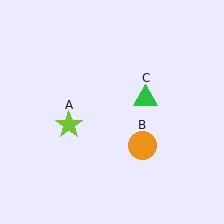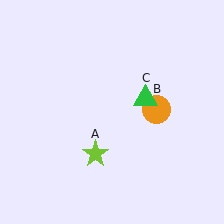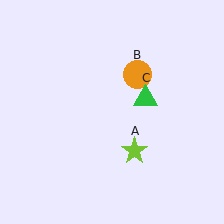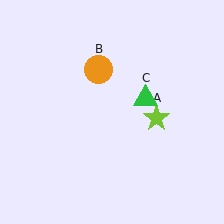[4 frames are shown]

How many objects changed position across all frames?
2 objects changed position: lime star (object A), orange circle (object B).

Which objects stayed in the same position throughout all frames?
Green triangle (object C) remained stationary.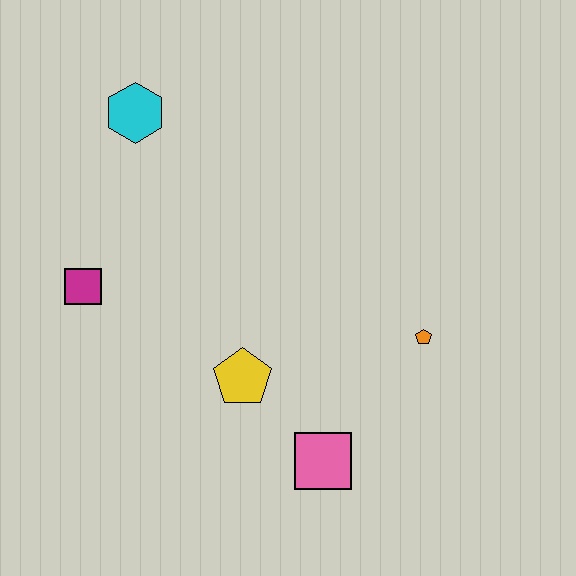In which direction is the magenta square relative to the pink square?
The magenta square is to the left of the pink square.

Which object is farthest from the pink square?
The cyan hexagon is farthest from the pink square.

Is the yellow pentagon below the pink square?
No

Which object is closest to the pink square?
The yellow pentagon is closest to the pink square.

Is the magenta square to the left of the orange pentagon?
Yes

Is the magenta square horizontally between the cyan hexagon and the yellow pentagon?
No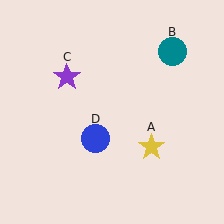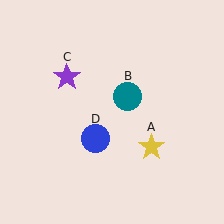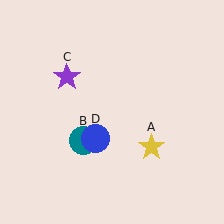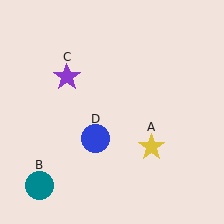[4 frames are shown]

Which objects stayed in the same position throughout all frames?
Yellow star (object A) and purple star (object C) and blue circle (object D) remained stationary.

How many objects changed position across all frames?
1 object changed position: teal circle (object B).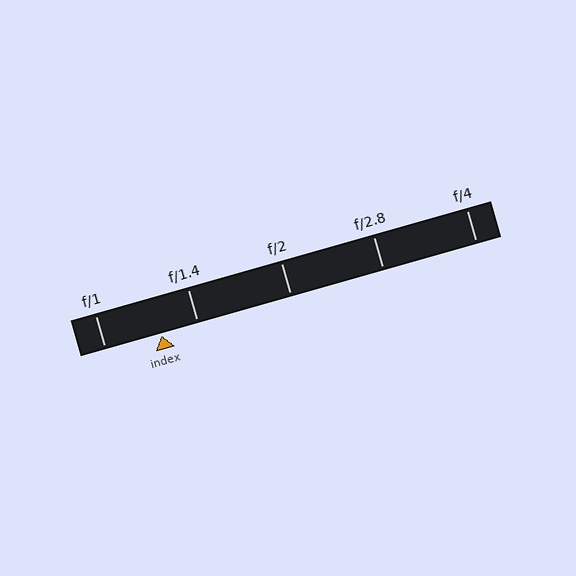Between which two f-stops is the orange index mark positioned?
The index mark is between f/1 and f/1.4.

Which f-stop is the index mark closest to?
The index mark is closest to f/1.4.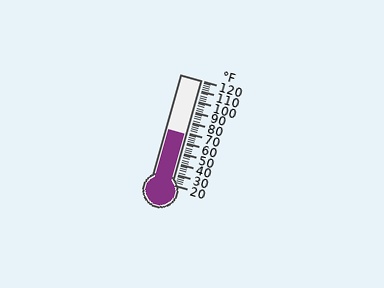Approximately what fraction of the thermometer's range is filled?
The thermometer is filled to approximately 50% of its range.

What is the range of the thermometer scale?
The thermometer scale ranges from 20°F to 120°F.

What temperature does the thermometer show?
The thermometer shows approximately 68°F.